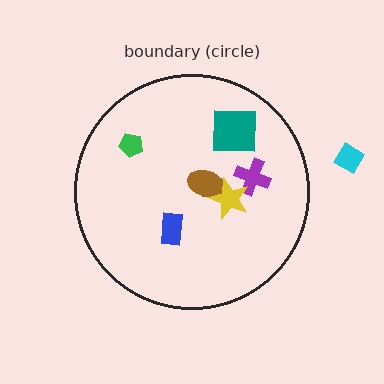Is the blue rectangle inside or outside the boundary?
Inside.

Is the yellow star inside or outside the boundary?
Inside.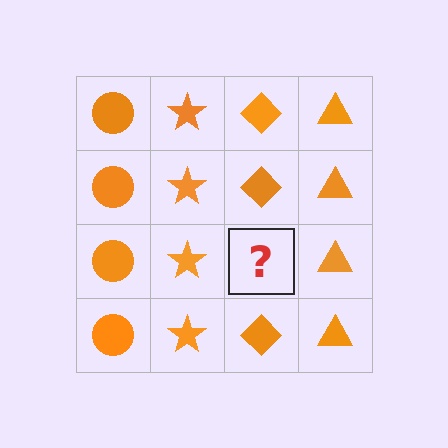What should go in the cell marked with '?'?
The missing cell should contain an orange diamond.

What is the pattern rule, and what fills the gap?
The rule is that each column has a consistent shape. The gap should be filled with an orange diamond.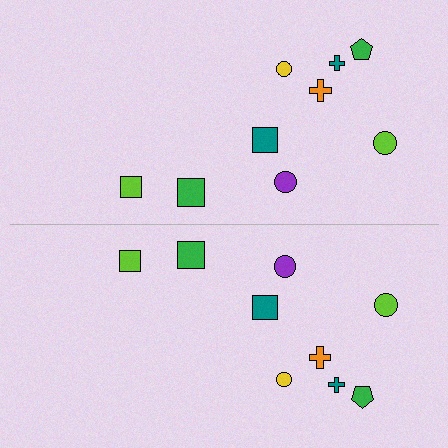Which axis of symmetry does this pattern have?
The pattern has a horizontal axis of symmetry running through the center of the image.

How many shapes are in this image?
There are 18 shapes in this image.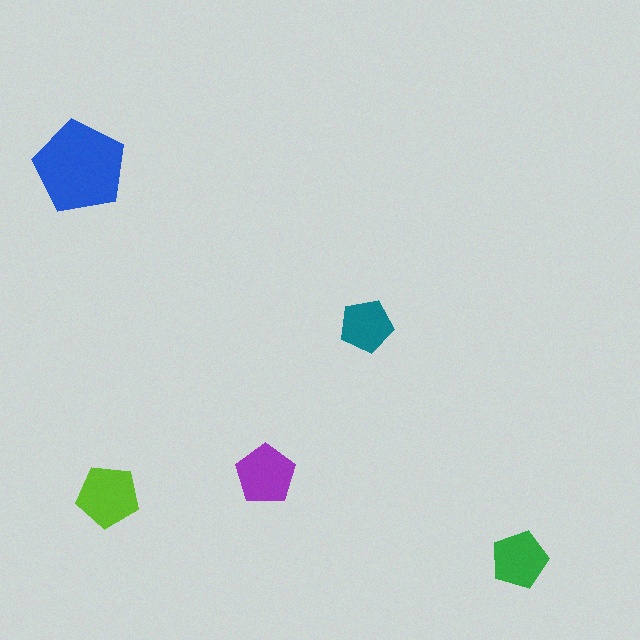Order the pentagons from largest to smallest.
the blue one, the lime one, the purple one, the green one, the teal one.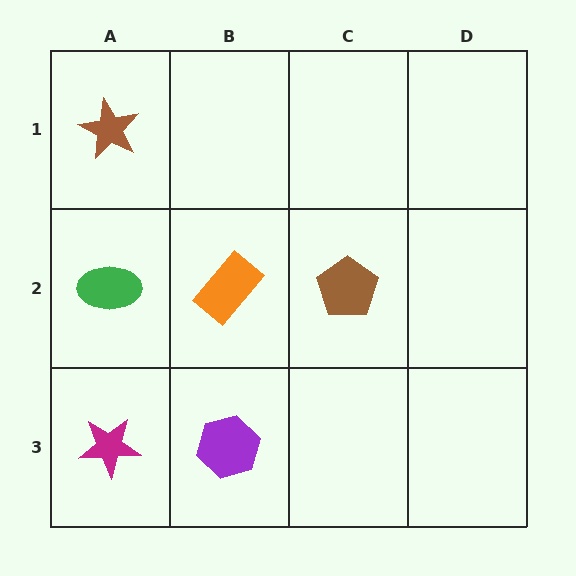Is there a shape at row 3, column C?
No, that cell is empty.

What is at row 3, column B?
A purple hexagon.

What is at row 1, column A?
A brown star.